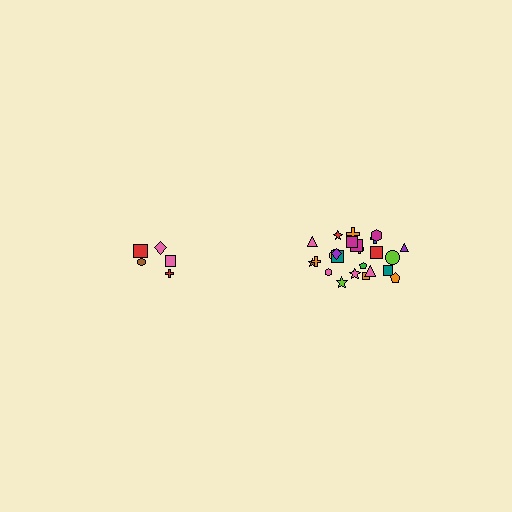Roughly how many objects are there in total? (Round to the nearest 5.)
Roughly 30 objects in total.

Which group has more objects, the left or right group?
The right group.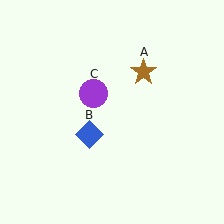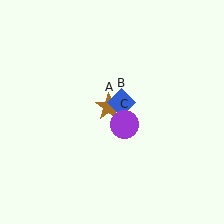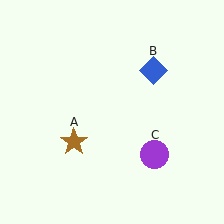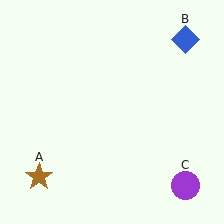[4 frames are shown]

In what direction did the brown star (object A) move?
The brown star (object A) moved down and to the left.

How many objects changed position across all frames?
3 objects changed position: brown star (object A), blue diamond (object B), purple circle (object C).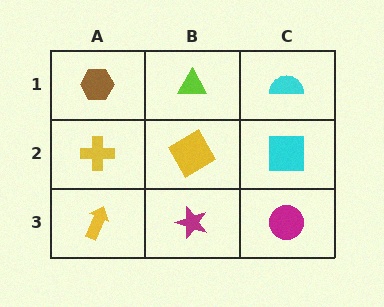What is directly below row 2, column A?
A yellow arrow.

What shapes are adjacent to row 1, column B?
A yellow diamond (row 2, column B), a brown hexagon (row 1, column A), a cyan semicircle (row 1, column C).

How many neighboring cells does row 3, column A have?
2.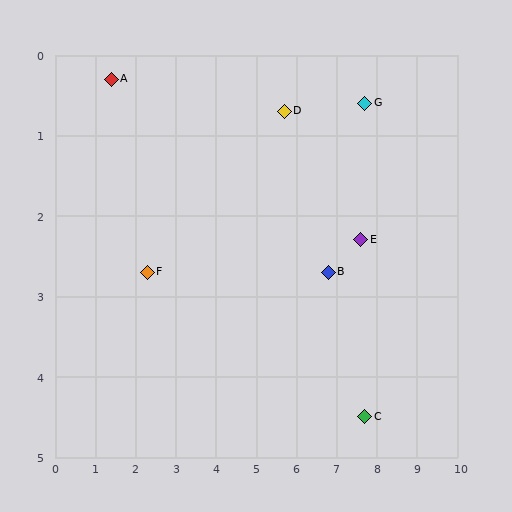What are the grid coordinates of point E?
Point E is at approximately (7.6, 2.3).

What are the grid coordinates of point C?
Point C is at approximately (7.7, 4.5).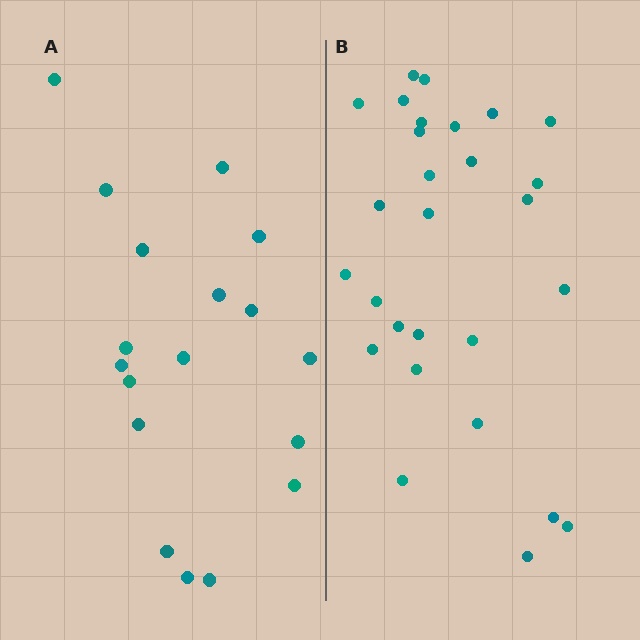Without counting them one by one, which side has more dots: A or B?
Region B (the right region) has more dots.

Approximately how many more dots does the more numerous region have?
Region B has roughly 10 or so more dots than region A.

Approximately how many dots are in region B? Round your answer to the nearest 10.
About 30 dots. (The exact count is 28, which rounds to 30.)